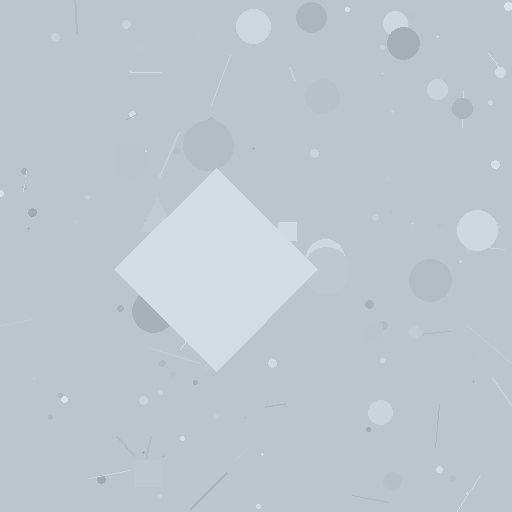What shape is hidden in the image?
A diamond is hidden in the image.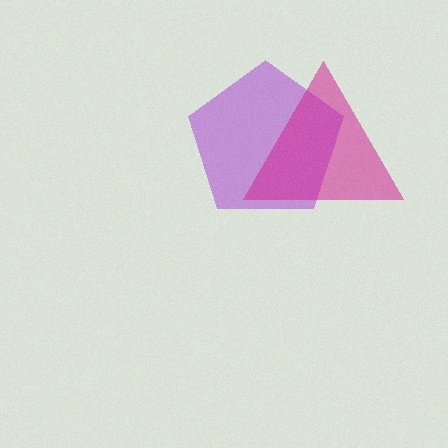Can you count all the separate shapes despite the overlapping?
Yes, there are 2 separate shapes.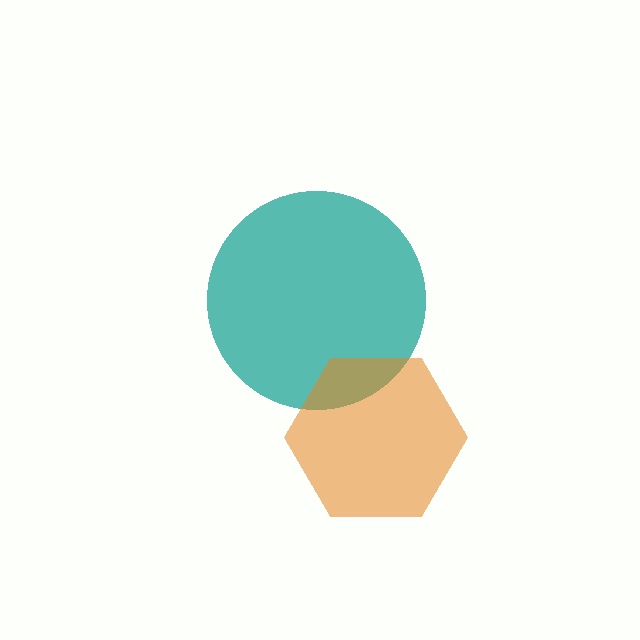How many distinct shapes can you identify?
There are 2 distinct shapes: a teal circle, an orange hexagon.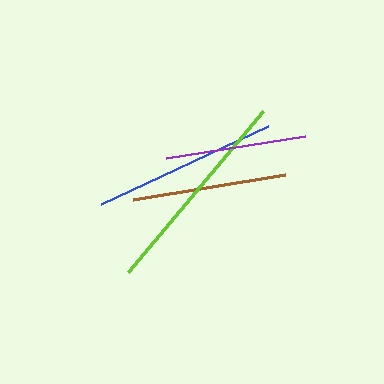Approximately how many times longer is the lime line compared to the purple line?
The lime line is approximately 1.5 times the length of the purple line.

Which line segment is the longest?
The lime line is the longest at approximately 211 pixels.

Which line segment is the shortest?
The purple line is the shortest at approximately 141 pixels.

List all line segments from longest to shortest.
From longest to shortest: lime, blue, brown, purple.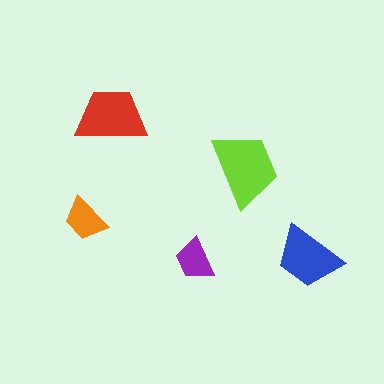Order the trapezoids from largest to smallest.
the lime one, the red one, the blue one, the orange one, the purple one.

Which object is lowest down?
The purple trapezoid is bottommost.